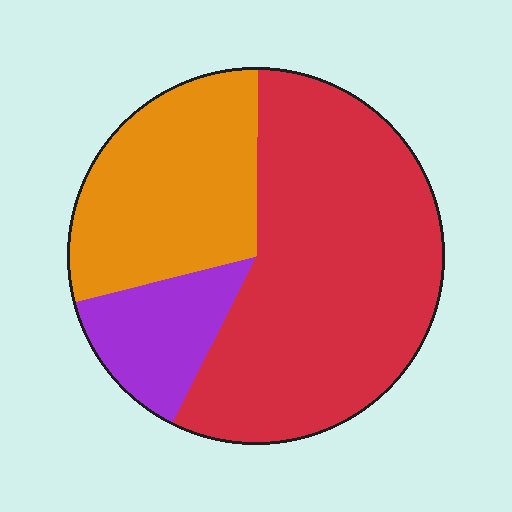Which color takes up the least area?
Purple, at roughly 15%.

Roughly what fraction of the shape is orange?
Orange covers roughly 30% of the shape.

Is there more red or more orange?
Red.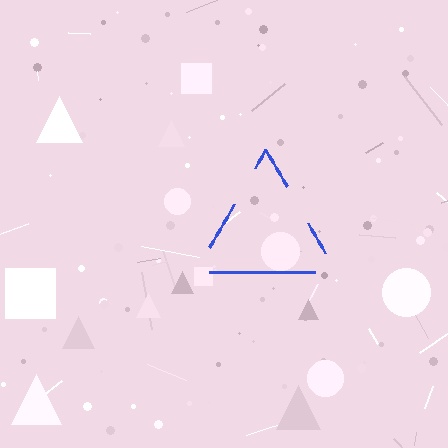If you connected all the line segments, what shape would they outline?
They would outline a triangle.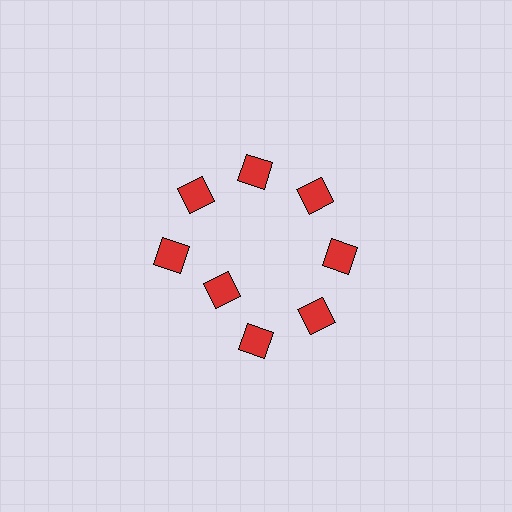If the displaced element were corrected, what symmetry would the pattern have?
It would have 8-fold rotational symmetry — the pattern would map onto itself every 45 degrees.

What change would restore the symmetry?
The symmetry would be restored by moving it outward, back onto the ring so that all 8 diamonds sit at equal angles and equal distance from the center.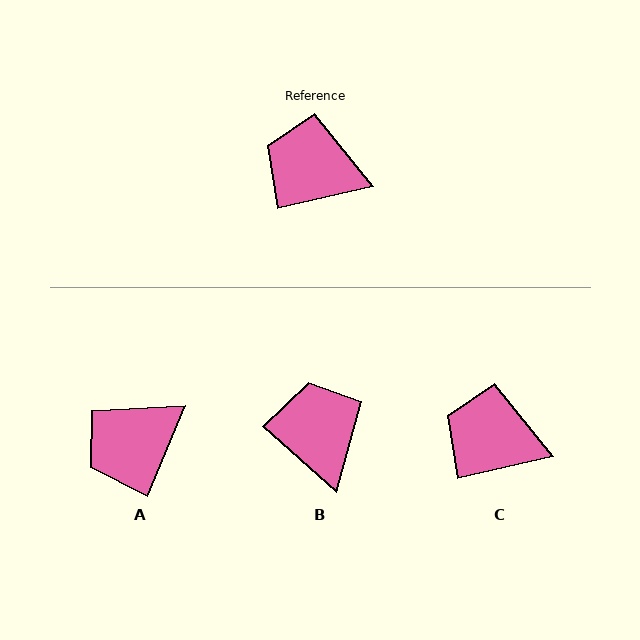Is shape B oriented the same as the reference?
No, it is off by about 55 degrees.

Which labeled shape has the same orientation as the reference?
C.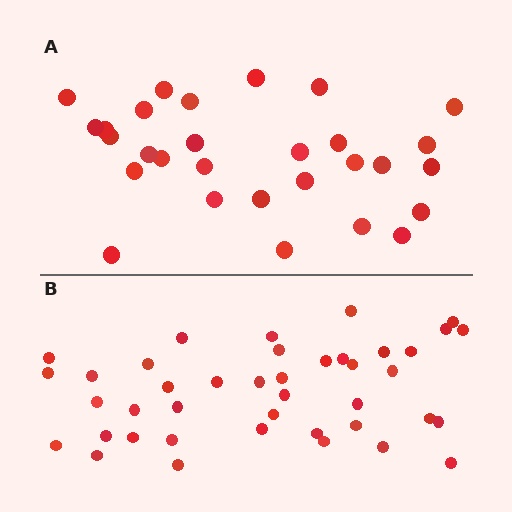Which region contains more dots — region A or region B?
Region B (the bottom region) has more dots.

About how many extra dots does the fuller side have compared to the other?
Region B has roughly 12 or so more dots than region A.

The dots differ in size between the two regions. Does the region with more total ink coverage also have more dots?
No. Region A has more total ink coverage because its dots are larger, but region B actually contains more individual dots. Total area can be misleading — the number of items is what matters here.